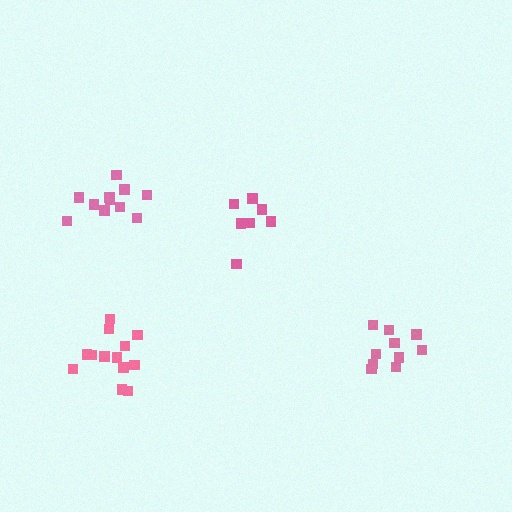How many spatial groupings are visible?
There are 4 spatial groupings.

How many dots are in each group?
Group 1: 7 dots, Group 2: 13 dots, Group 3: 11 dots, Group 4: 11 dots (42 total).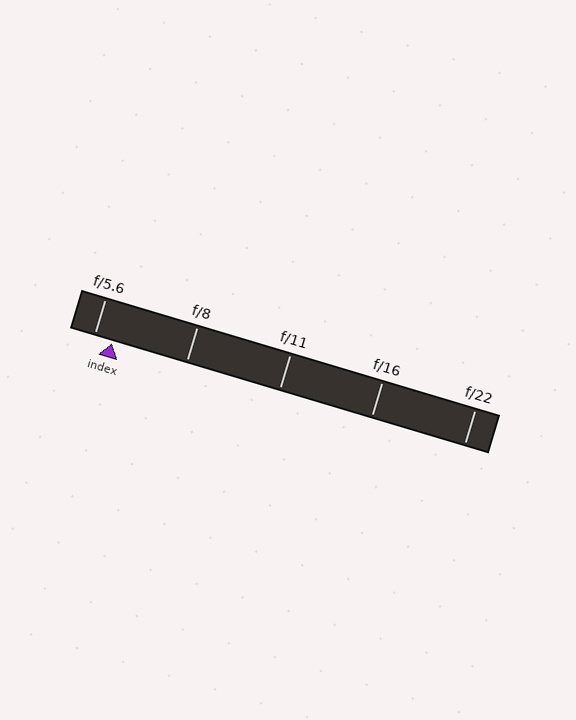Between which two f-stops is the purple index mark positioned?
The index mark is between f/5.6 and f/8.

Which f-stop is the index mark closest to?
The index mark is closest to f/5.6.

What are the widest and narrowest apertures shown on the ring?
The widest aperture shown is f/5.6 and the narrowest is f/22.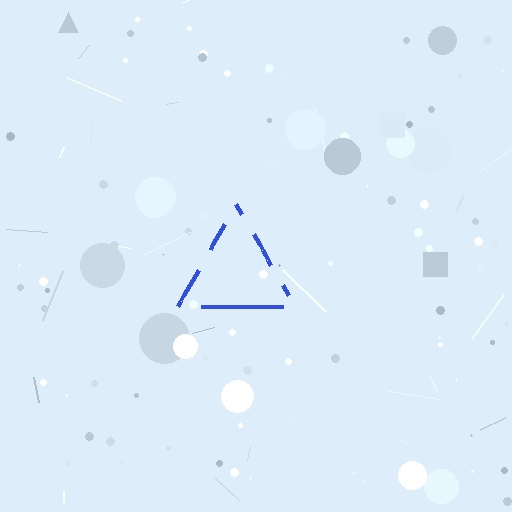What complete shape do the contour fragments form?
The contour fragments form a triangle.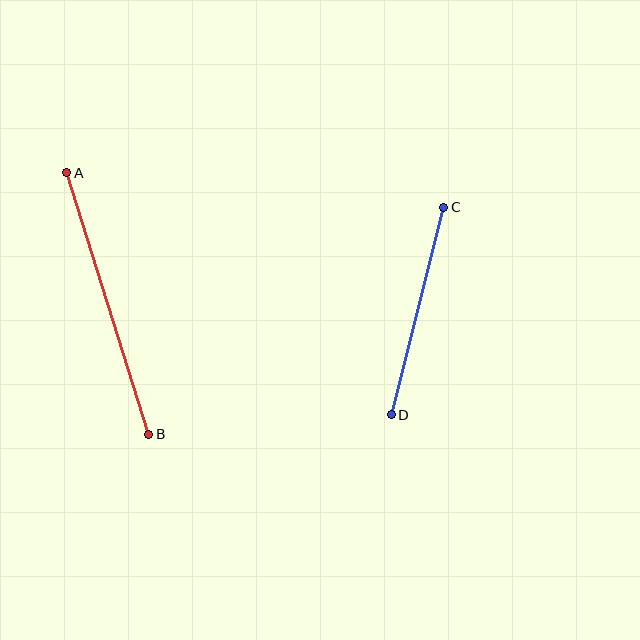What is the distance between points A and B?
The distance is approximately 274 pixels.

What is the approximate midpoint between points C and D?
The midpoint is at approximately (417, 311) pixels.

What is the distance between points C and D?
The distance is approximately 214 pixels.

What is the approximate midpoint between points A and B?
The midpoint is at approximately (108, 304) pixels.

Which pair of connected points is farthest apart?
Points A and B are farthest apart.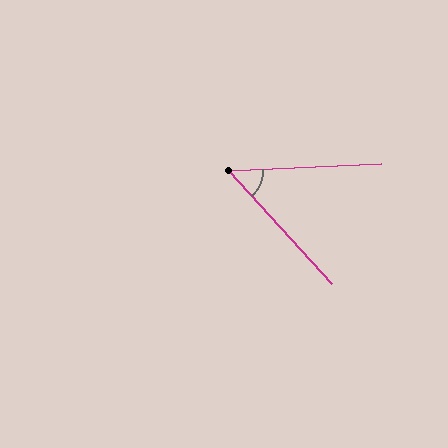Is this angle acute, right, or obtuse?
It is acute.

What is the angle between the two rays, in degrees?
Approximately 50 degrees.